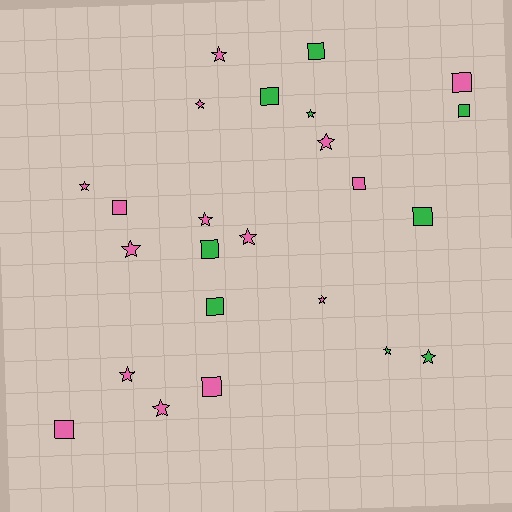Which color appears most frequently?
Pink, with 15 objects.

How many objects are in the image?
There are 24 objects.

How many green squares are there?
There are 6 green squares.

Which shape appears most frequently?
Star, with 13 objects.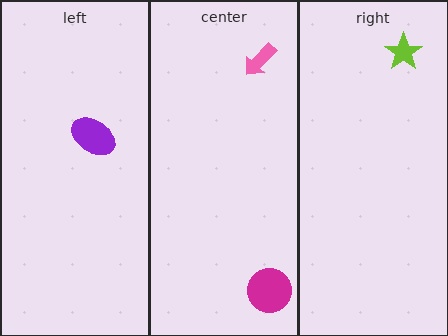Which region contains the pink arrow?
The center region.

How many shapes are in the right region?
1.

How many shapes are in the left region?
1.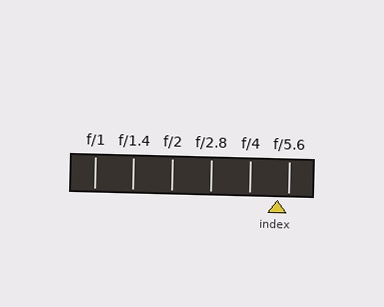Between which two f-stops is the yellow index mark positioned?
The index mark is between f/4 and f/5.6.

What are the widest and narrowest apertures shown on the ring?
The widest aperture shown is f/1 and the narrowest is f/5.6.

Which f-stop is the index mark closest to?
The index mark is closest to f/5.6.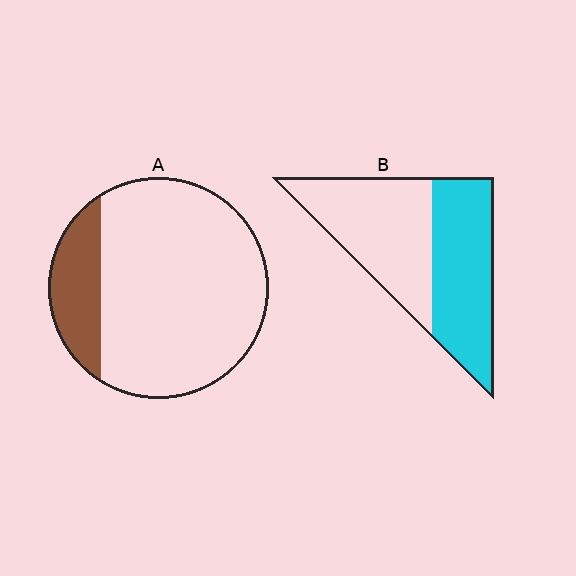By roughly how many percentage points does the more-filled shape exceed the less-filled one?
By roughly 30 percentage points (B over A).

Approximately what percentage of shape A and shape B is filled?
A is approximately 20% and B is approximately 50%.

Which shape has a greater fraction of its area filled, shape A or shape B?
Shape B.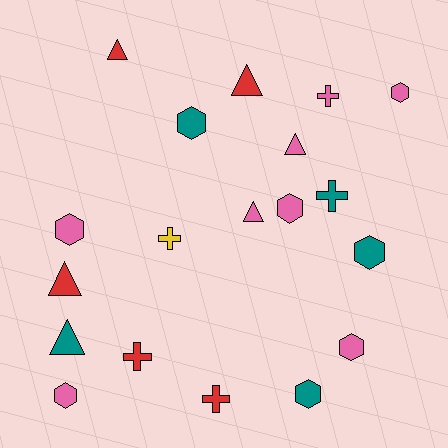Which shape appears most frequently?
Hexagon, with 8 objects.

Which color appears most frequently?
Pink, with 8 objects.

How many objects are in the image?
There are 19 objects.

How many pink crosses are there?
There is 1 pink cross.